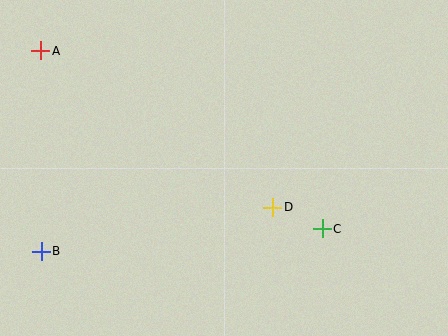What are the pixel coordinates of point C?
Point C is at (322, 229).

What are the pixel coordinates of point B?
Point B is at (41, 251).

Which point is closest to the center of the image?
Point D at (273, 207) is closest to the center.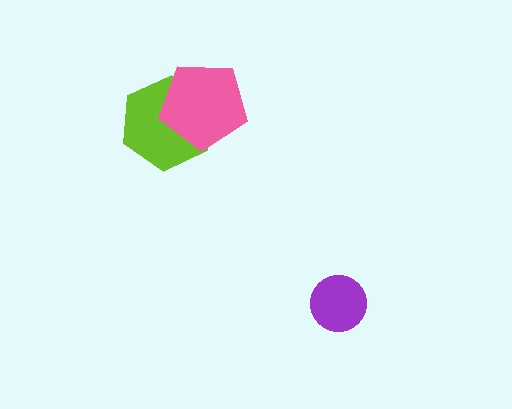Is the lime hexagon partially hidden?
Yes, it is partially covered by another shape.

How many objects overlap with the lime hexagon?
1 object overlaps with the lime hexagon.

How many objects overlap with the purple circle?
0 objects overlap with the purple circle.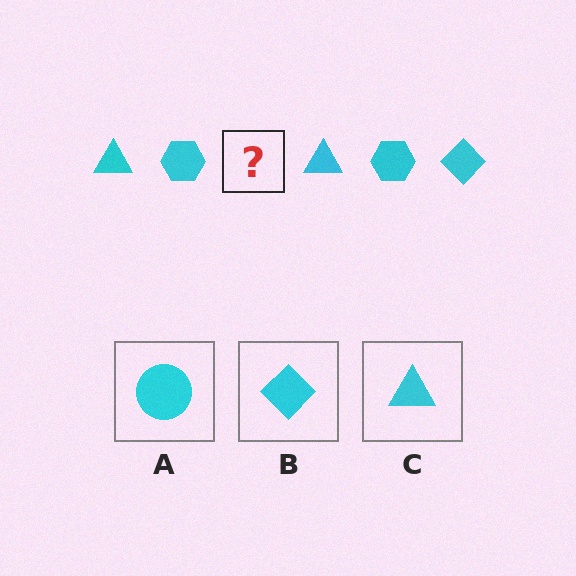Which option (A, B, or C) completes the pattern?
B.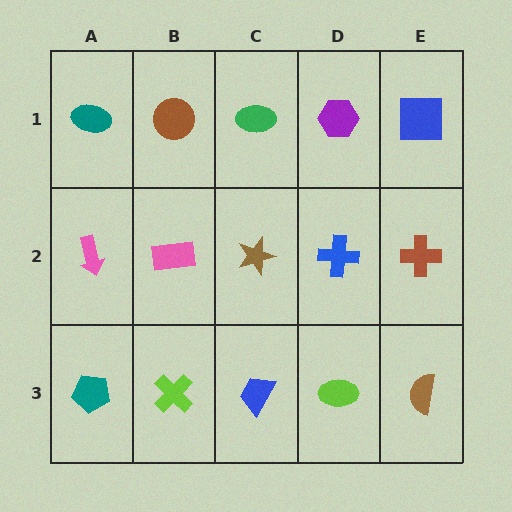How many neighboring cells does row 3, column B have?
3.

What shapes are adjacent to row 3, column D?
A blue cross (row 2, column D), a blue trapezoid (row 3, column C), a brown semicircle (row 3, column E).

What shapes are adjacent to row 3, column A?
A pink arrow (row 2, column A), a lime cross (row 3, column B).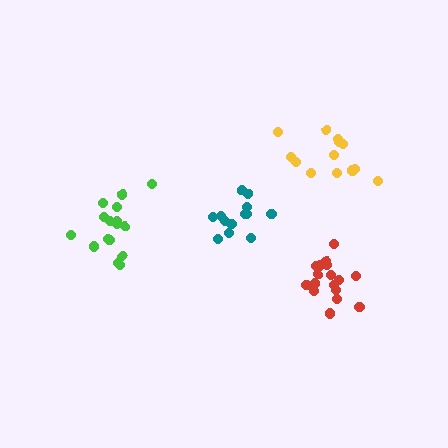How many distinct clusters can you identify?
There are 4 distinct clusters.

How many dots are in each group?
Group 1: 16 dots, Group 2: 13 dots, Group 3: 13 dots, Group 4: 17 dots (59 total).